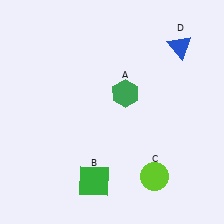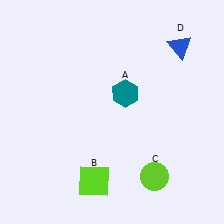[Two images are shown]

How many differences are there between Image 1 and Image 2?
There are 2 differences between the two images.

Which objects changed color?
A changed from green to teal. B changed from green to lime.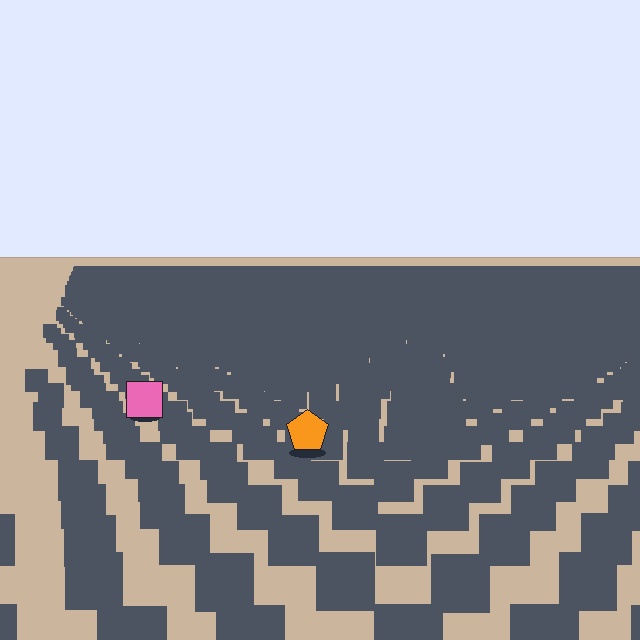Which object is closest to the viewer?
The orange pentagon is closest. The texture marks near it are larger and more spread out.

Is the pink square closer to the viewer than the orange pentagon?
No. The orange pentagon is closer — you can tell from the texture gradient: the ground texture is coarser near it.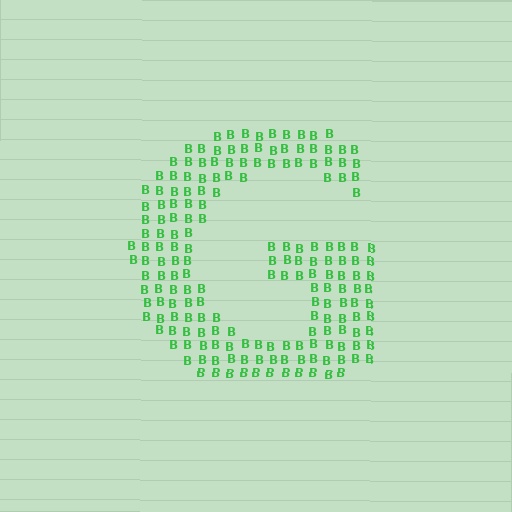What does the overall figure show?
The overall figure shows the letter G.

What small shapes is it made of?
It is made of small letter B's.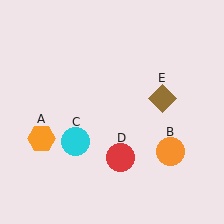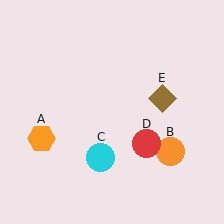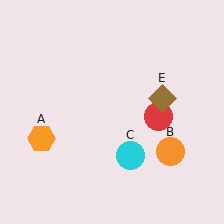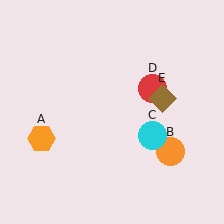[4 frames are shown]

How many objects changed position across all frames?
2 objects changed position: cyan circle (object C), red circle (object D).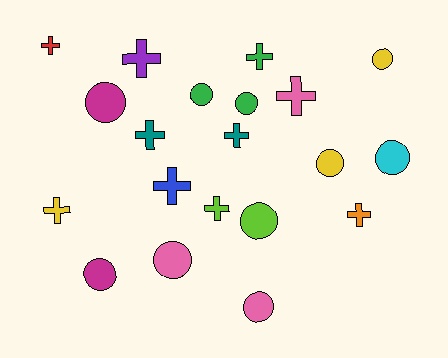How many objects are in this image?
There are 20 objects.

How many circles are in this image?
There are 10 circles.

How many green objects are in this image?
There are 3 green objects.